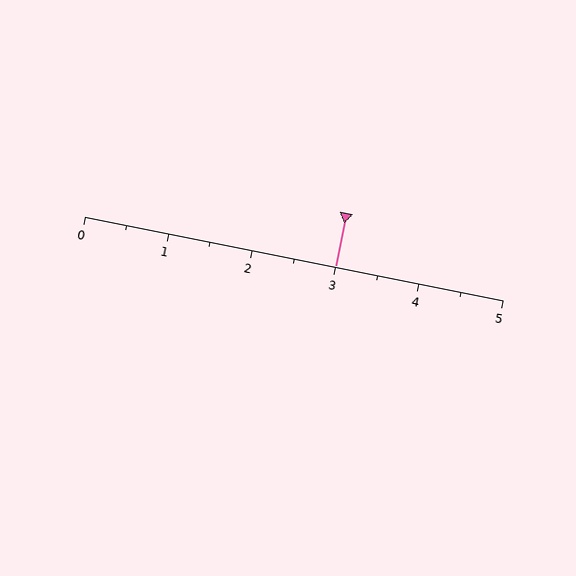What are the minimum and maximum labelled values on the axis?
The axis runs from 0 to 5.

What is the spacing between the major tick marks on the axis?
The major ticks are spaced 1 apart.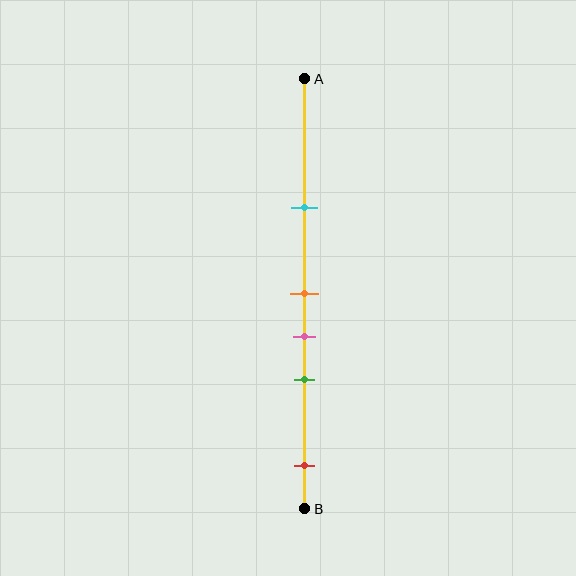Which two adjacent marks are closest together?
The orange and pink marks are the closest adjacent pair.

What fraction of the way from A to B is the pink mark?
The pink mark is approximately 60% (0.6) of the way from A to B.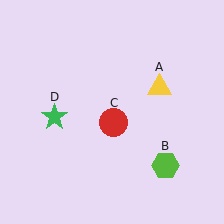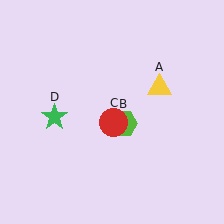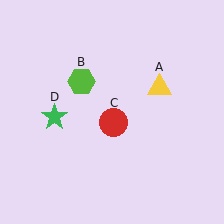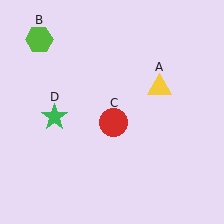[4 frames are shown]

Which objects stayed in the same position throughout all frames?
Yellow triangle (object A) and red circle (object C) and green star (object D) remained stationary.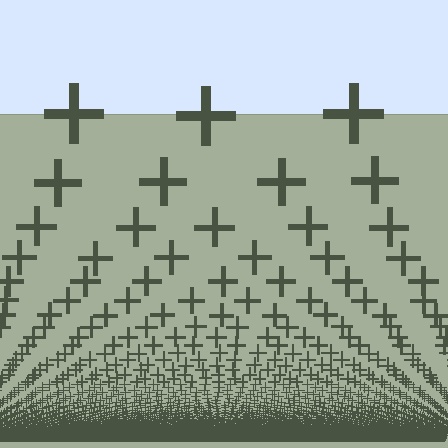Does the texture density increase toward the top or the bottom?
Density increases toward the bottom.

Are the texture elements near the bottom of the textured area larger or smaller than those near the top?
Smaller. The gradient is inverted — elements near the bottom are smaller and denser.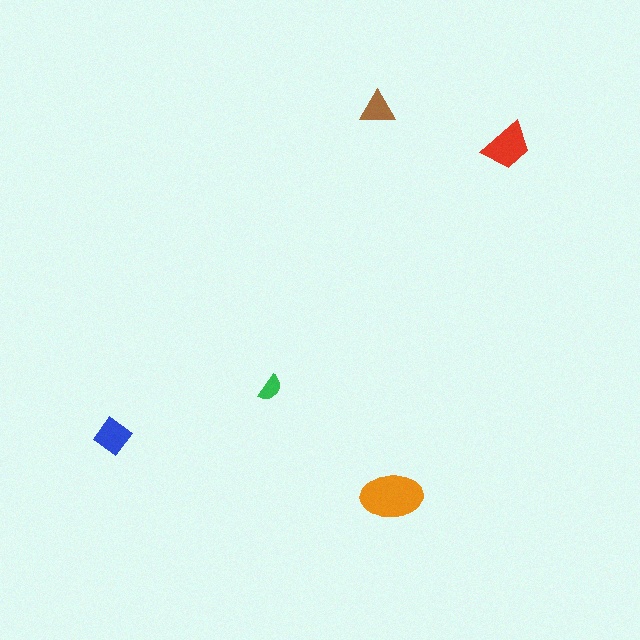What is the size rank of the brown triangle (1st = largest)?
4th.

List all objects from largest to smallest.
The orange ellipse, the red trapezoid, the blue diamond, the brown triangle, the green semicircle.